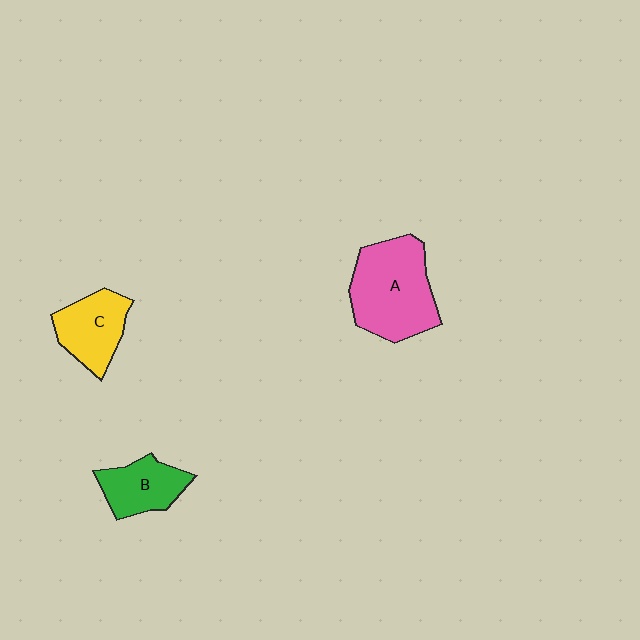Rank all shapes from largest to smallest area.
From largest to smallest: A (pink), C (yellow), B (green).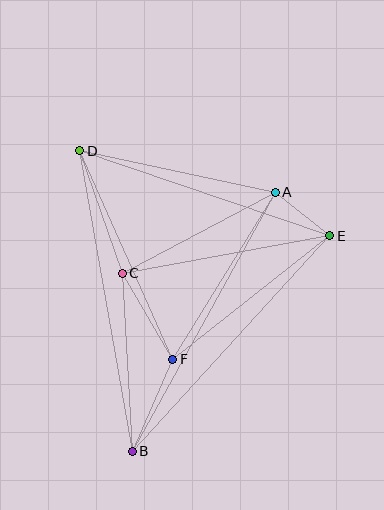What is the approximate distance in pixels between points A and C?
The distance between A and C is approximately 173 pixels.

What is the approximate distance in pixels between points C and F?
The distance between C and F is approximately 100 pixels.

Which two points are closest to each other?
Points A and E are closest to each other.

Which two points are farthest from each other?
Points B and D are farthest from each other.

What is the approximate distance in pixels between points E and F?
The distance between E and F is approximately 200 pixels.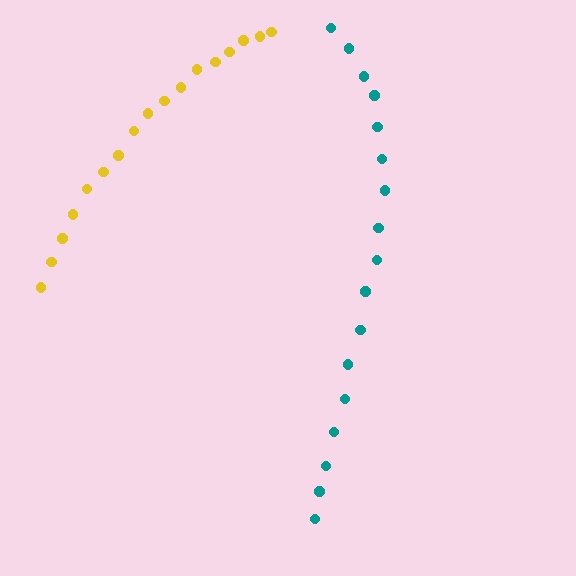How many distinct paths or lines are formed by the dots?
There are 2 distinct paths.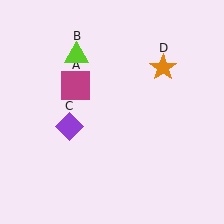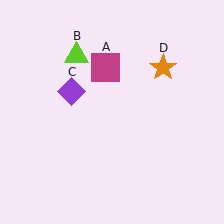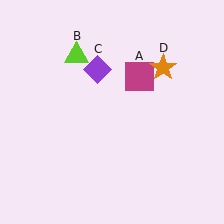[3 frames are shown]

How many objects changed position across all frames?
2 objects changed position: magenta square (object A), purple diamond (object C).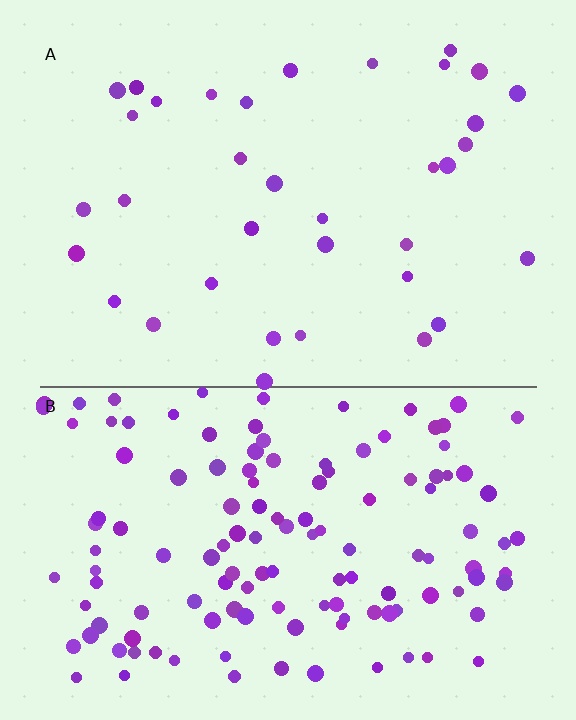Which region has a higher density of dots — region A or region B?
B (the bottom).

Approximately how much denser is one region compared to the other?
Approximately 3.8× — region B over region A.